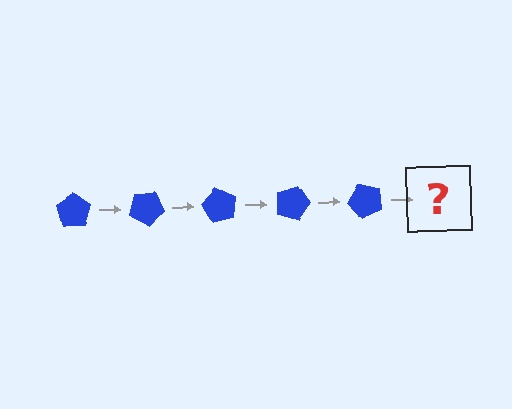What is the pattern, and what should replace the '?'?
The pattern is that the pentagon rotates 30 degrees each step. The '?' should be a blue pentagon rotated 150 degrees.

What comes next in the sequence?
The next element should be a blue pentagon rotated 150 degrees.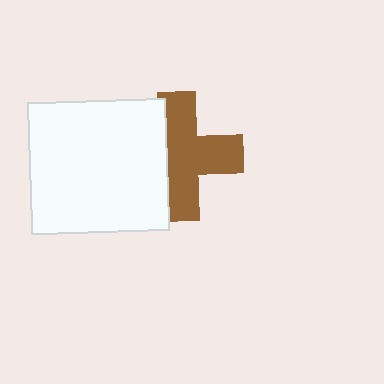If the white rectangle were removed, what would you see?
You would see the complete brown cross.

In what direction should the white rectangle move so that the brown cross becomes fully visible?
The white rectangle should move left. That is the shortest direction to clear the overlap and leave the brown cross fully visible.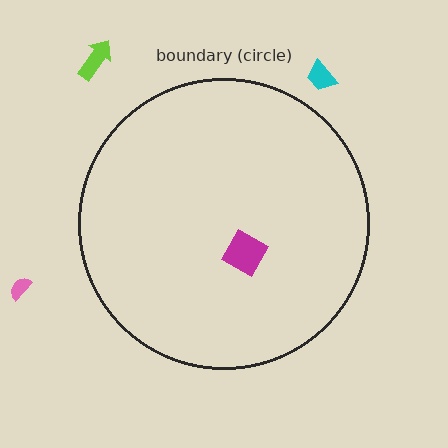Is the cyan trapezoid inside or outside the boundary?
Outside.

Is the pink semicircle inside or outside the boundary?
Outside.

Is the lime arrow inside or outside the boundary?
Outside.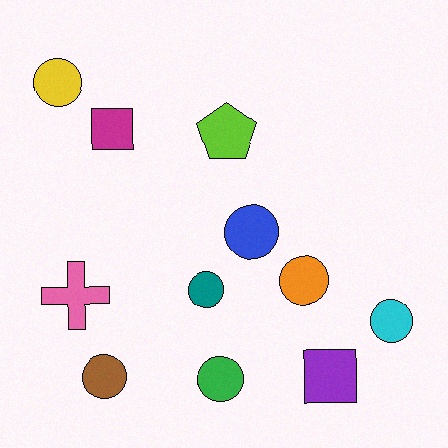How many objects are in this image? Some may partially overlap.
There are 11 objects.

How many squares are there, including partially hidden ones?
There are 2 squares.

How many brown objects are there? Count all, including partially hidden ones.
There is 1 brown object.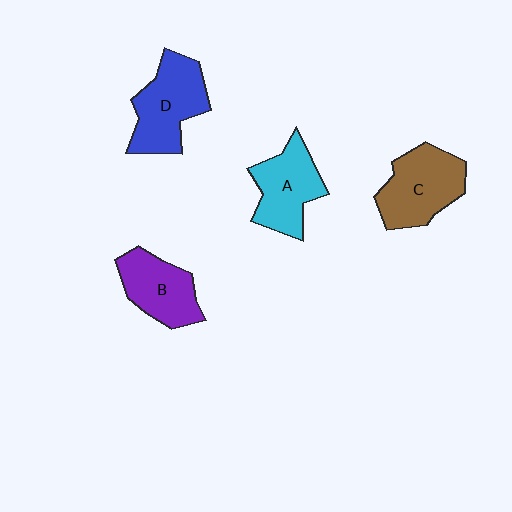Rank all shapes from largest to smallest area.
From largest to smallest: D (blue), C (brown), A (cyan), B (purple).